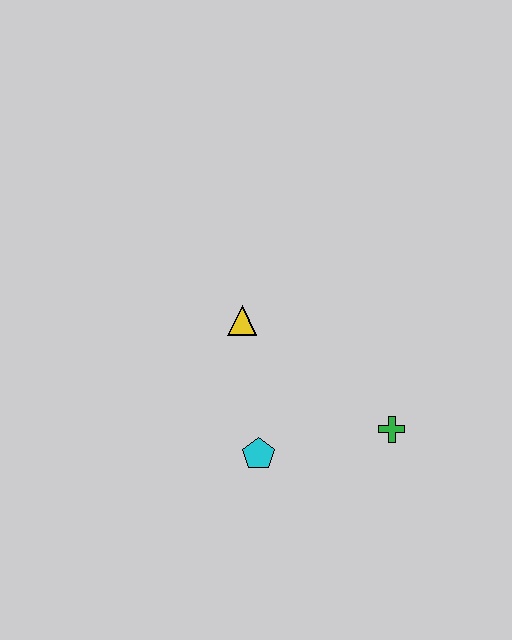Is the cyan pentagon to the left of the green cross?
Yes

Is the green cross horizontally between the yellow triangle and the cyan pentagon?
No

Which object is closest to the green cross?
The cyan pentagon is closest to the green cross.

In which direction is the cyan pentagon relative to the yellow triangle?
The cyan pentagon is below the yellow triangle.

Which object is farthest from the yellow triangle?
The green cross is farthest from the yellow triangle.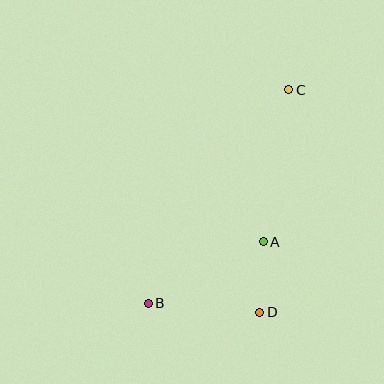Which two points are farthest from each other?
Points B and C are farthest from each other.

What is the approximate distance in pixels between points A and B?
The distance between A and B is approximately 130 pixels.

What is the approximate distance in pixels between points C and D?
The distance between C and D is approximately 224 pixels.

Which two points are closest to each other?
Points A and D are closest to each other.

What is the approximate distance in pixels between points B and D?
The distance between B and D is approximately 112 pixels.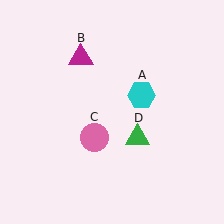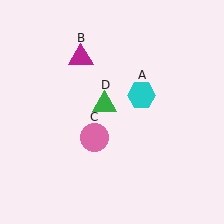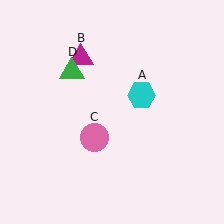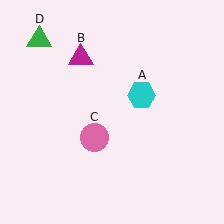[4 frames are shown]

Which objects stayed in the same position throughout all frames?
Cyan hexagon (object A) and magenta triangle (object B) and pink circle (object C) remained stationary.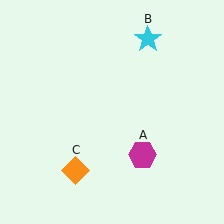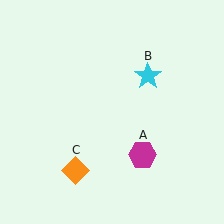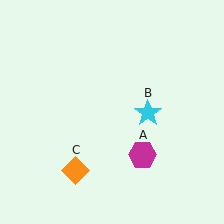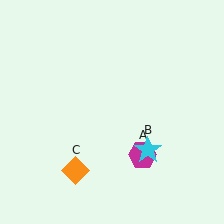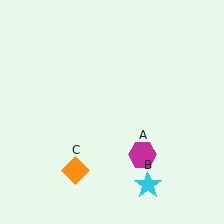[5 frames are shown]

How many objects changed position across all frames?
1 object changed position: cyan star (object B).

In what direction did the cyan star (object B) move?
The cyan star (object B) moved down.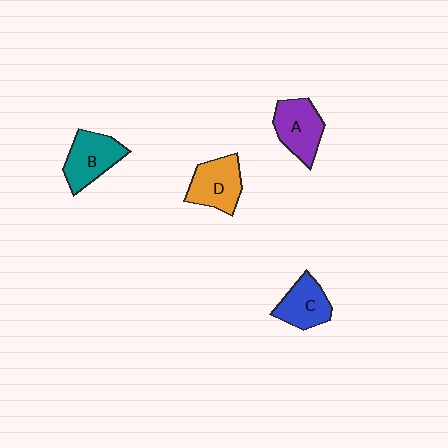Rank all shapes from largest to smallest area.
From largest to smallest: B (teal), A (purple), D (orange), C (blue).